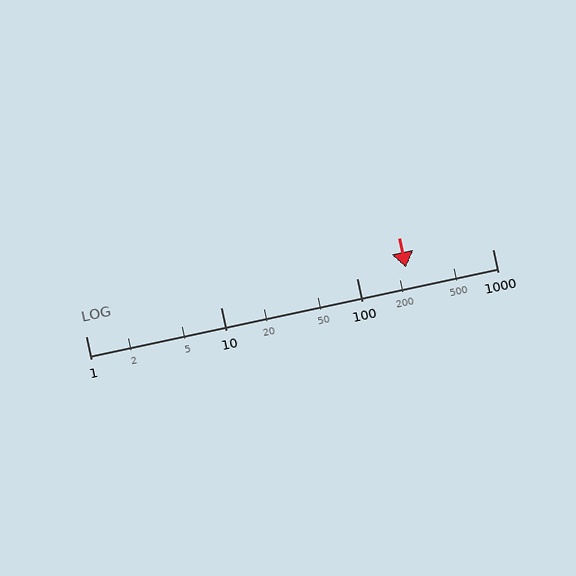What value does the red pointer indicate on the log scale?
The pointer indicates approximately 230.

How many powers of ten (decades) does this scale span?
The scale spans 3 decades, from 1 to 1000.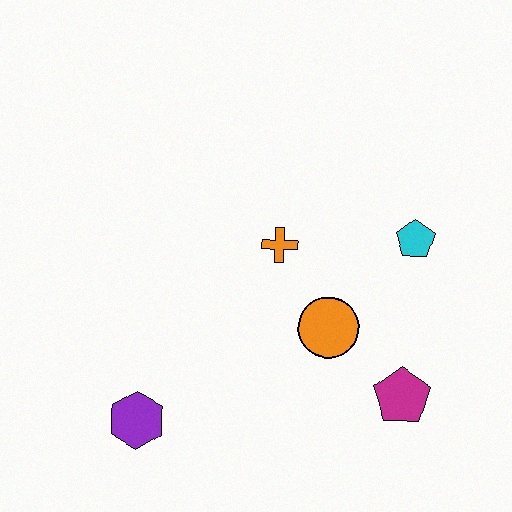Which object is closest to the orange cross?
The orange circle is closest to the orange cross.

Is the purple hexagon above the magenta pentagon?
No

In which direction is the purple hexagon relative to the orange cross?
The purple hexagon is below the orange cross.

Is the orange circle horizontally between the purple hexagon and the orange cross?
No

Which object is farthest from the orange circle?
The purple hexagon is farthest from the orange circle.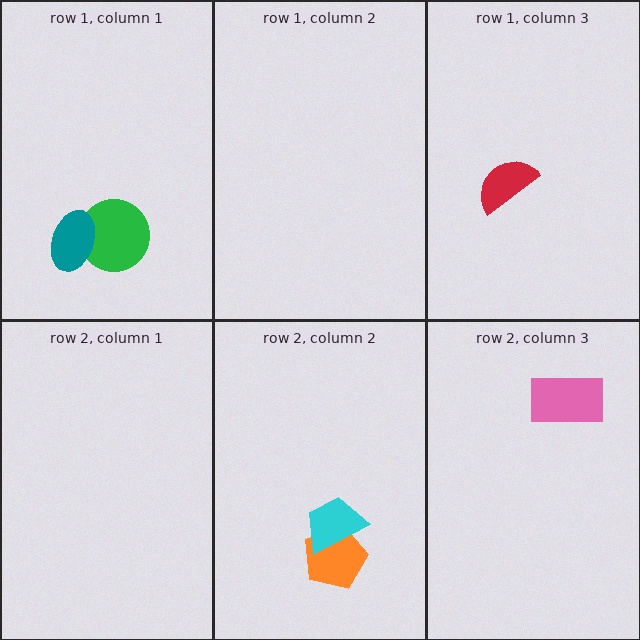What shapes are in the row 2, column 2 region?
The orange pentagon, the cyan trapezoid.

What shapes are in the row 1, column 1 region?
The green circle, the teal ellipse.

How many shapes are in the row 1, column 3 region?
1.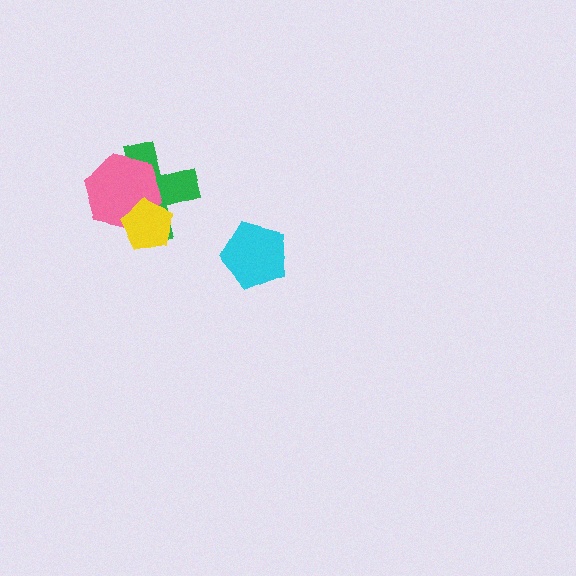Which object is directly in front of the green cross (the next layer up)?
The pink hexagon is directly in front of the green cross.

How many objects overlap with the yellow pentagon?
2 objects overlap with the yellow pentagon.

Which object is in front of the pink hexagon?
The yellow pentagon is in front of the pink hexagon.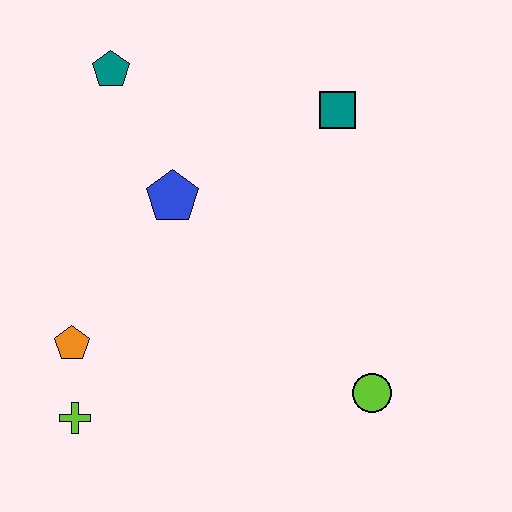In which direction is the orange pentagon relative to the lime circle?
The orange pentagon is to the left of the lime circle.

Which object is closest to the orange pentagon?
The lime cross is closest to the orange pentagon.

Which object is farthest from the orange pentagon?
The teal square is farthest from the orange pentagon.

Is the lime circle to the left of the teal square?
No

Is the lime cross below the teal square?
Yes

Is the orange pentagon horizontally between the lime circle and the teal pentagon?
No